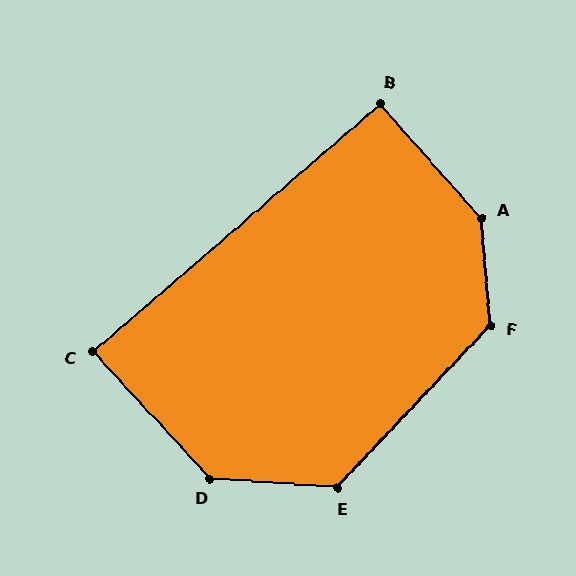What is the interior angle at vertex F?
Approximately 132 degrees (obtuse).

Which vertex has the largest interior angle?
A, at approximately 143 degrees.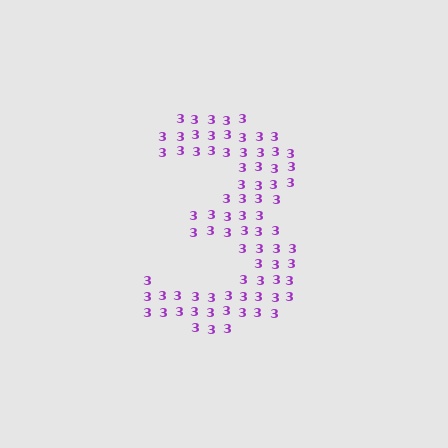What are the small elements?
The small elements are digit 3's.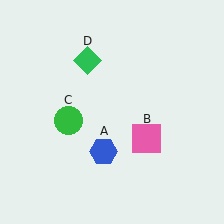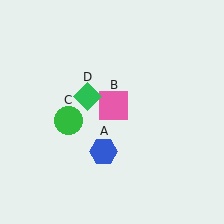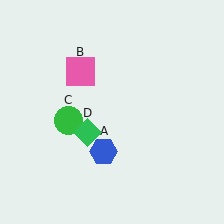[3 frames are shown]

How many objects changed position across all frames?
2 objects changed position: pink square (object B), green diamond (object D).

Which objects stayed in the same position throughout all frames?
Blue hexagon (object A) and green circle (object C) remained stationary.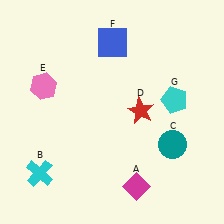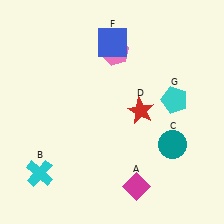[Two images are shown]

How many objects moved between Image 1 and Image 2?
1 object moved between the two images.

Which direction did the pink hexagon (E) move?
The pink hexagon (E) moved right.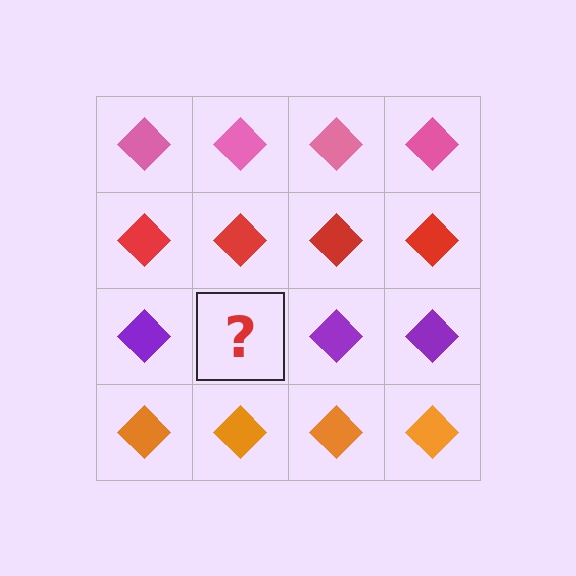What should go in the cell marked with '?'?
The missing cell should contain a purple diamond.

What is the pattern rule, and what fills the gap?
The rule is that each row has a consistent color. The gap should be filled with a purple diamond.